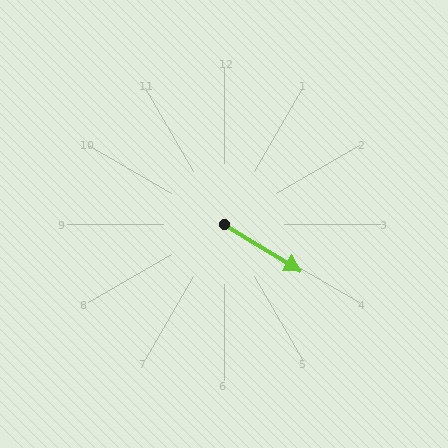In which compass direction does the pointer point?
Southeast.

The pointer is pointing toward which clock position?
Roughly 4 o'clock.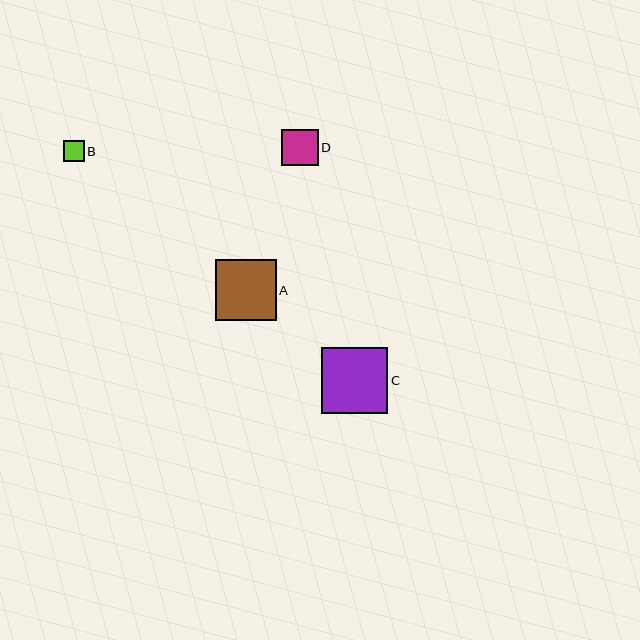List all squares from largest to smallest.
From largest to smallest: C, A, D, B.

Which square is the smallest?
Square B is the smallest with a size of approximately 21 pixels.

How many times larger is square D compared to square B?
Square D is approximately 1.7 times the size of square B.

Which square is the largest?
Square C is the largest with a size of approximately 67 pixels.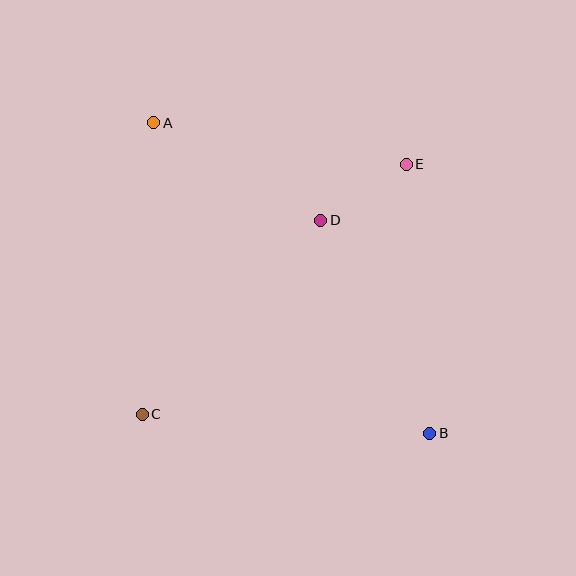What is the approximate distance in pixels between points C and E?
The distance between C and E is approximately 364 pixels.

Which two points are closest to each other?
Points D and E are closest to each other.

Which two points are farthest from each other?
Points A and B are farthest from each other.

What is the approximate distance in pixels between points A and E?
The distance between A and E is approximately 256 pixels.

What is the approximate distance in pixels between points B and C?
The distance between B and C is approximately 288 pixels.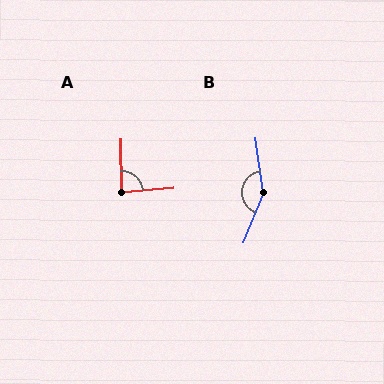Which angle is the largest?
B, at approximately 150 degrees.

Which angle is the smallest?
A, at approximately 85 degrees.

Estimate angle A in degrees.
Approximately 85 degrees.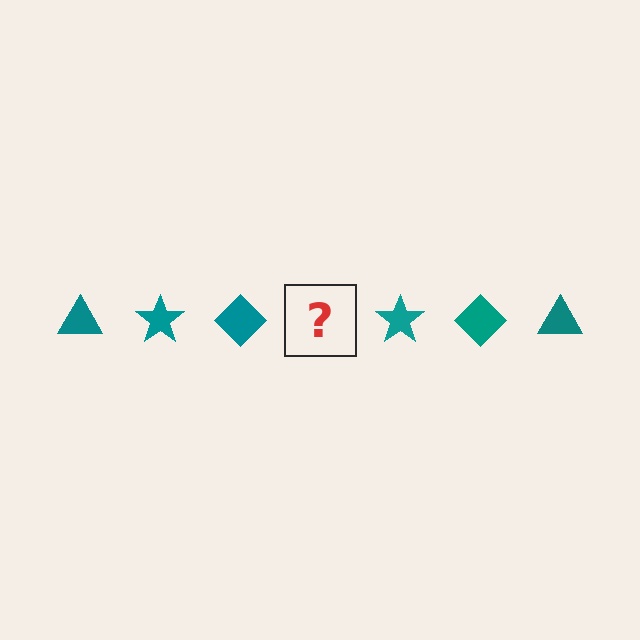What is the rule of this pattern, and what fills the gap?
The rule is that the pattern cycles through triangle, star, diamond shapes in teal. The gap should be filled with a teal triangle.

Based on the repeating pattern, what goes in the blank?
The blank should be a teal triangle.